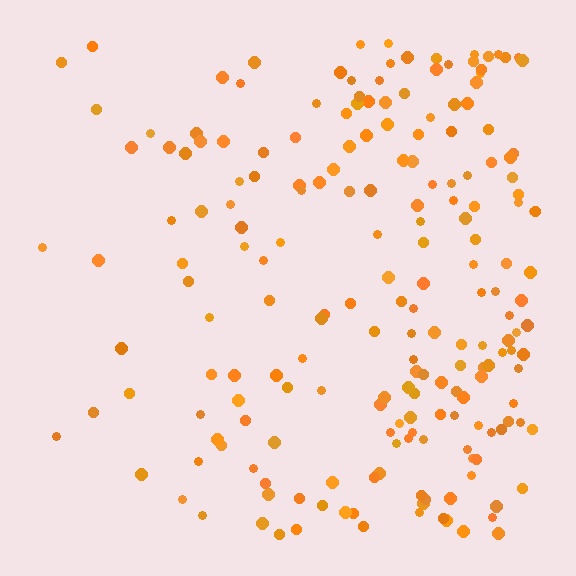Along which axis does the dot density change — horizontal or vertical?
Horizontal.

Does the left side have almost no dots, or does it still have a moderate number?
Still a moderate number, just noticeably fewer than the right.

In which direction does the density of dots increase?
From left to right, with the right side densest.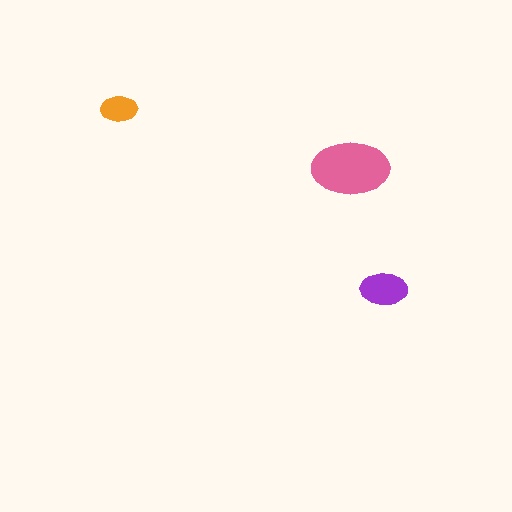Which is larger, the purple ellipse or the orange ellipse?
The purple one.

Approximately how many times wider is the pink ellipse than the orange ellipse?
About 2 times wider.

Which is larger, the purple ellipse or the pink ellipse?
The pink one.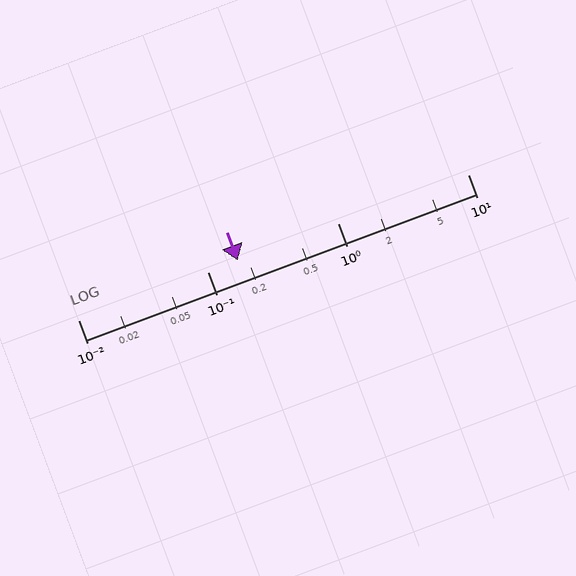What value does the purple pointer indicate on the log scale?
The pointer indicates approximately 0.17.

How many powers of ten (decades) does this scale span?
The scale spans 3 decades, from 0.01 to 10.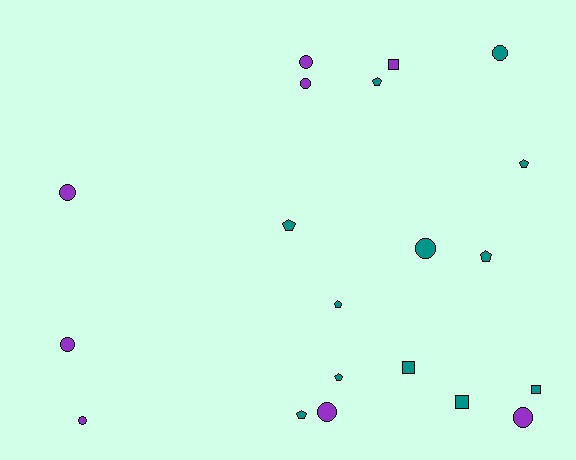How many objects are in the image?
There are 20 objects.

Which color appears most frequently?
Teal, with 12 objects.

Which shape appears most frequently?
Circle, with 9 objects.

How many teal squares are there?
There are 3 teal squares.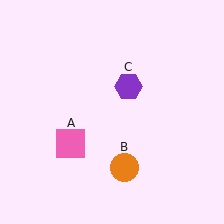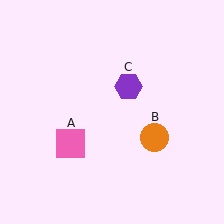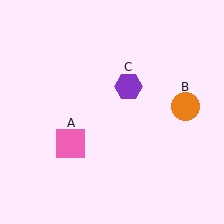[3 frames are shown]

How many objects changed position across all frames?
1 object changed position: orange circle (object B).